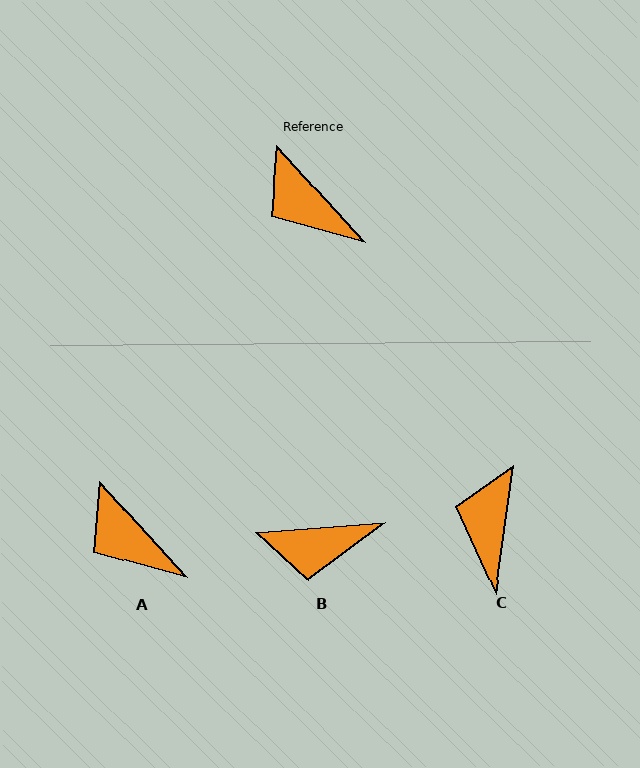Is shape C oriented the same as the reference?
No, it is off by about 50 degrees.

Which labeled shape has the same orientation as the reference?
A.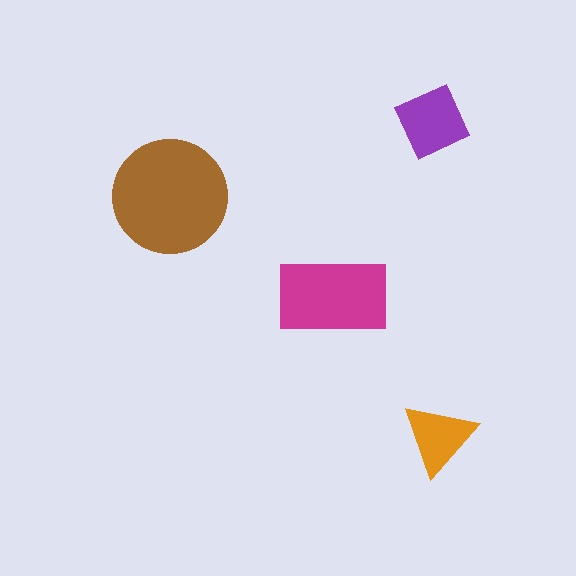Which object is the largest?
The brown circle.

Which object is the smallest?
The orange triangle.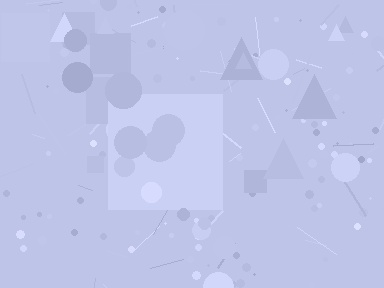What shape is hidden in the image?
A square is hidden in the image.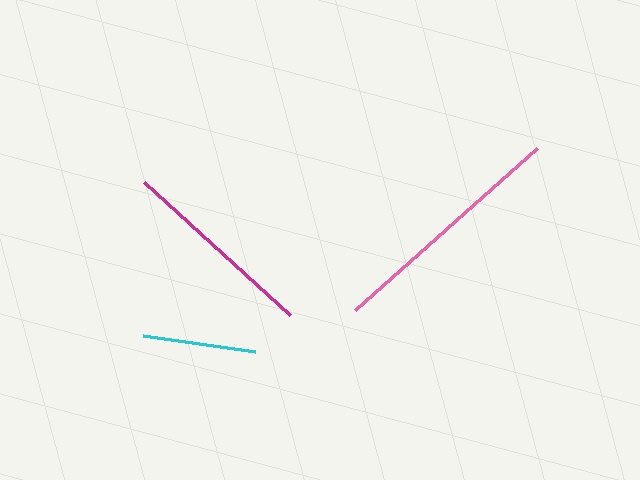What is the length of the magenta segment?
The magenta segment is approximately 197 pixels long.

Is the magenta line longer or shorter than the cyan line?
The magenta line is longer than the cyan line.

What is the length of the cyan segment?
The cyan segment is approximately 113 pixels long.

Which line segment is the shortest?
The cyan line is the shortest at approximately 113 pixels.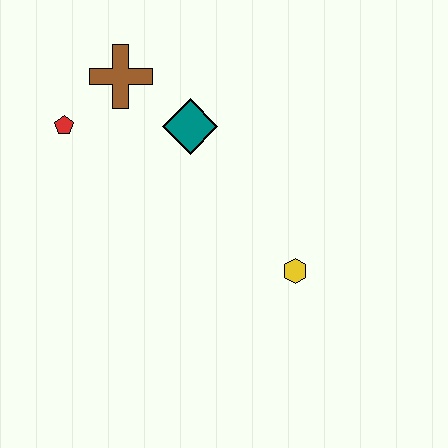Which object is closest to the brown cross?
The red pentagon is closest to the brown cross.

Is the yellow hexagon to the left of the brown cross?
No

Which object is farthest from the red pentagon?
The yellow hexagon is farthest from the red pentagon.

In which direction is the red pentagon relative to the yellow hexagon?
The red pentagon is to the left of the yellow hexagon.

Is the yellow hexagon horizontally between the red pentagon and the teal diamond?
No